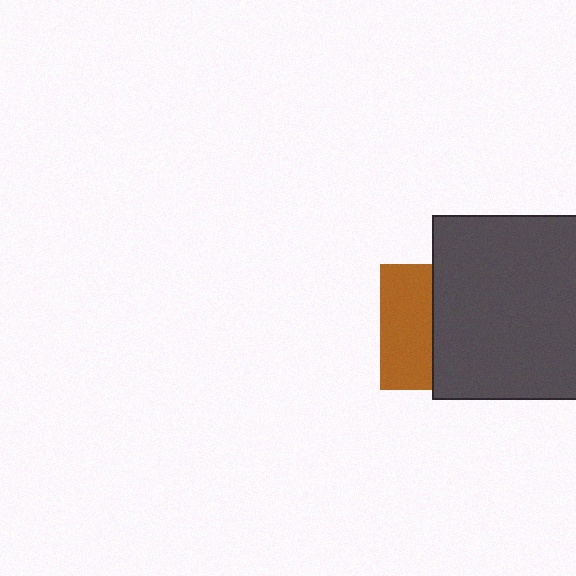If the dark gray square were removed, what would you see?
You would see the complete brown square.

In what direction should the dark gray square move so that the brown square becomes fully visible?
The dark gray square should move right. That is the shortest direction to clear the overlap and leave the brown square fully visible.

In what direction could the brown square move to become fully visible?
The brown square could move left. That would shift it out from behind the dark gray square entirely.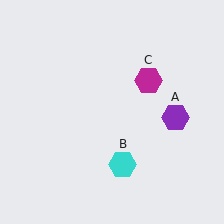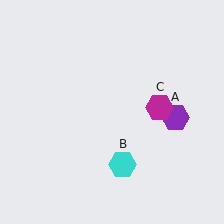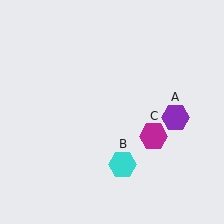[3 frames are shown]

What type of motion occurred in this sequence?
The magenta hexagon (object C) rotated clockwise around the center of the scene.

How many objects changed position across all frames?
1 object changed position: magenta hexagon (object C).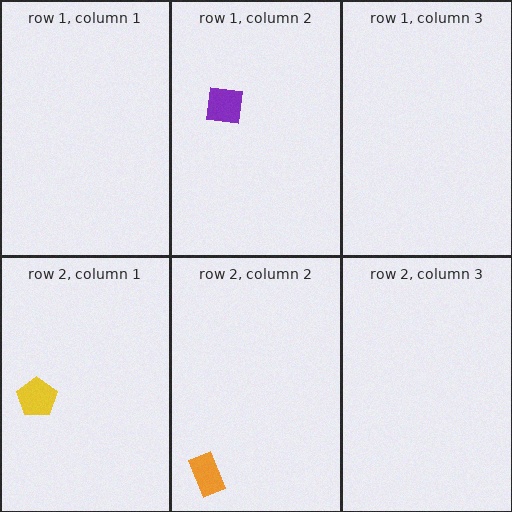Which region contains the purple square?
The row 1, column 2 region.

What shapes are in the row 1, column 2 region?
The purple square.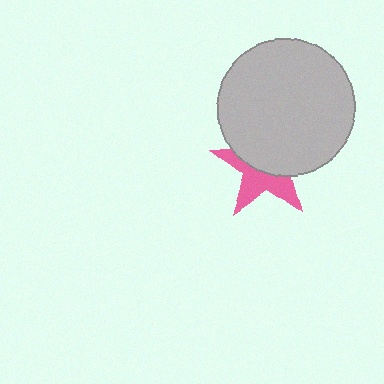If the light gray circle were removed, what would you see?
You would see the complete pink star.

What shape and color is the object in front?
The object in front is a light gray circle.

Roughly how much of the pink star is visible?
About half of it is visible (roughly 46%).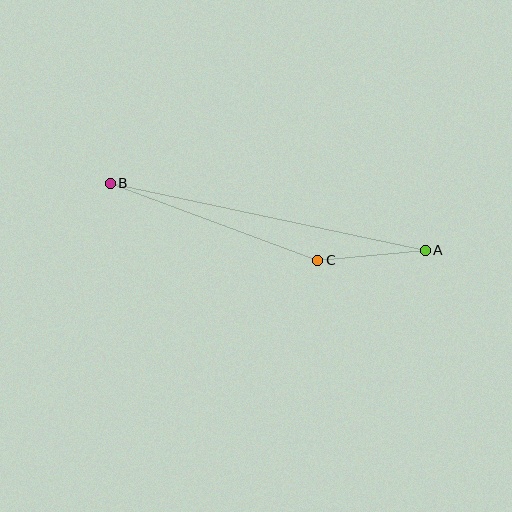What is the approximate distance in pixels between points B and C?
The distance between B and C is approximately 221 pixels.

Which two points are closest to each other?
Points A and C are closest to each other.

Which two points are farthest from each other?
Points A and B are farthest from each other.